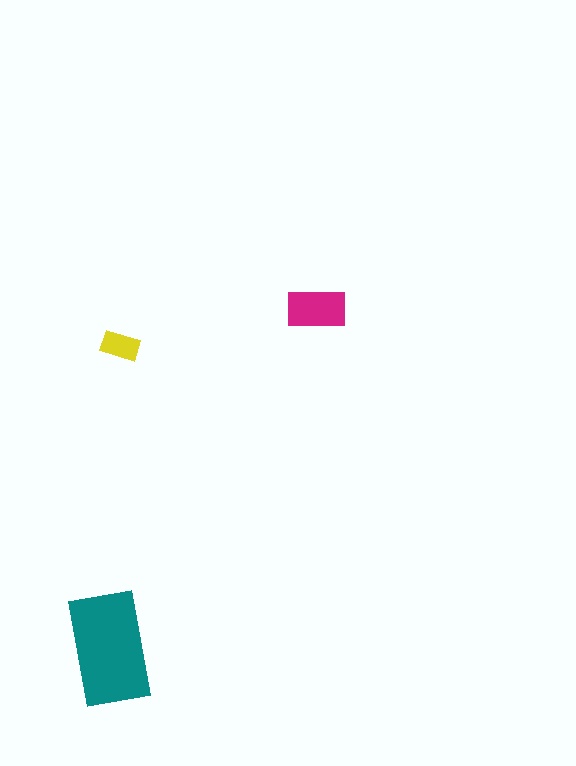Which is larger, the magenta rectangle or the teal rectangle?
The teal one.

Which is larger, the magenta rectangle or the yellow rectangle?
The magenta one.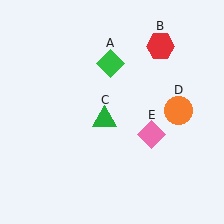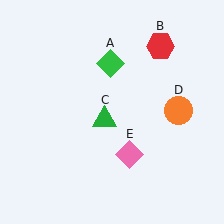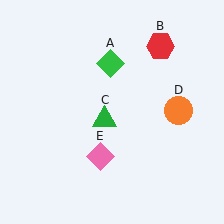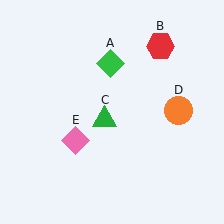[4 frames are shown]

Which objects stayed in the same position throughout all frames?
Green diamond (object A) and red hexagon (object B) and green triangle (object C) and orange circle (object D) remained stationary.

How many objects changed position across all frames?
1 object changed position: pink diamond (object E).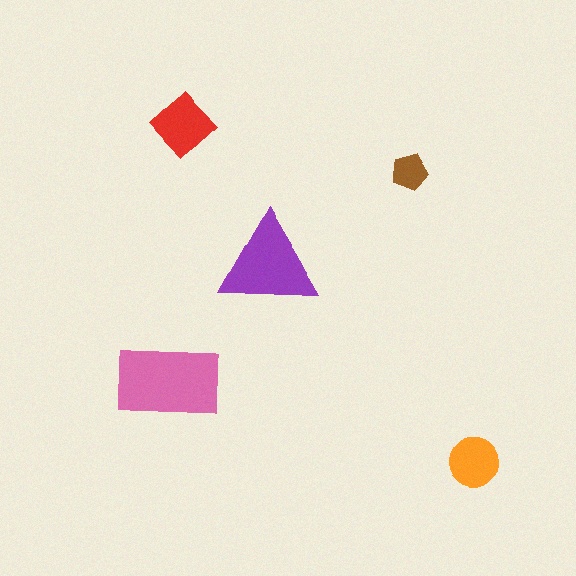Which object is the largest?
The pink rectangle.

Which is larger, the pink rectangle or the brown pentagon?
The pink rectangle.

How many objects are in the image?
There are 5 objects in the image.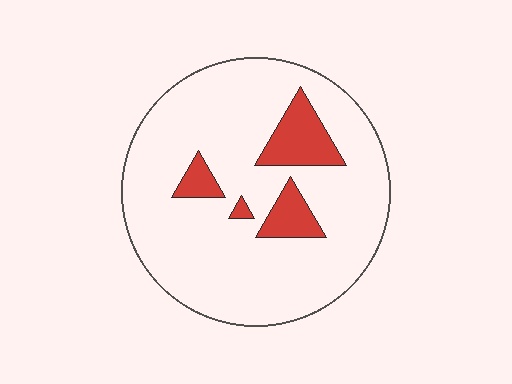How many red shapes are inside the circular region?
4.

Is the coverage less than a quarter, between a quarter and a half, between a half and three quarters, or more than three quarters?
Less than a quarter.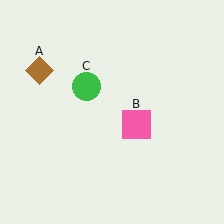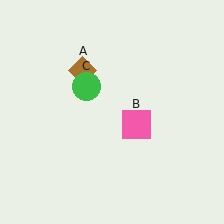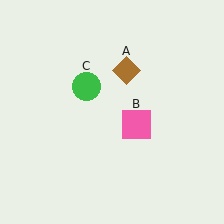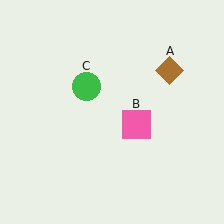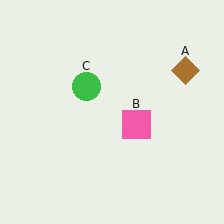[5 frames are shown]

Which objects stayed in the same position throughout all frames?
Pink square (object B) and green circle (object C) remained stationary.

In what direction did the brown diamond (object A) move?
The brown diamond (object A) moved right.